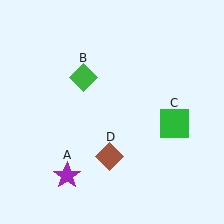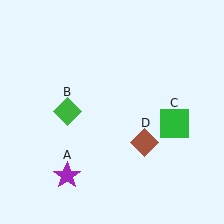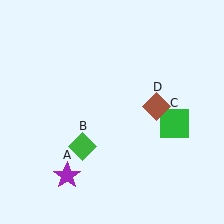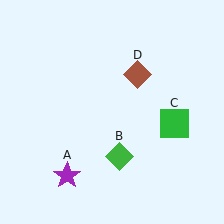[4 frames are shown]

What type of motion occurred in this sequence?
The green diamond (object B), brown diamond (object D) rotated counterclockwise around the center of the scene.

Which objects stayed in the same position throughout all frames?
Purple star (object A) and green square (object C) remained stationary.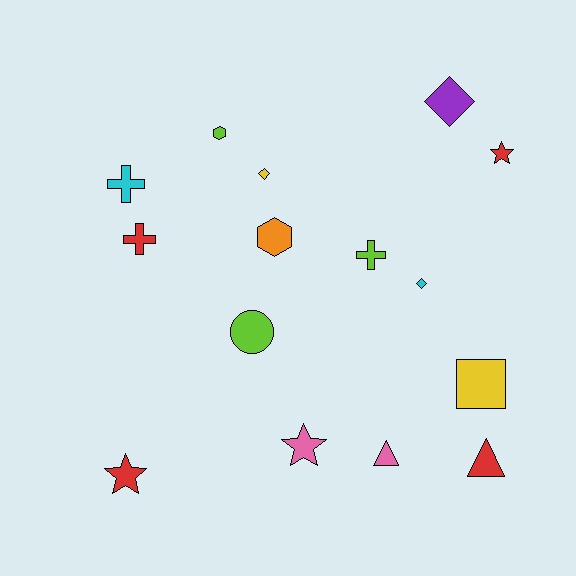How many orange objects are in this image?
There is 1 orange object.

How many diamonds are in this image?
There are 3 diamonds.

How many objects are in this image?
There are 15 objects.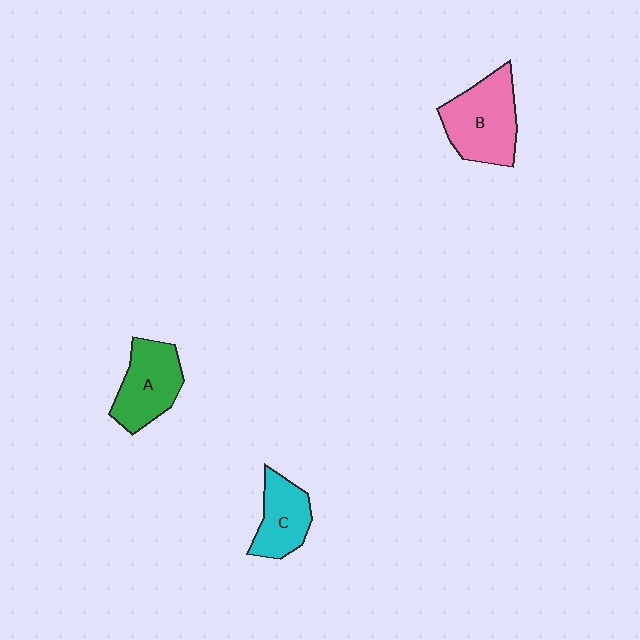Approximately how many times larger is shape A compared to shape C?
Approximately 1.2 times.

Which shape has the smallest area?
Shape C (cyan).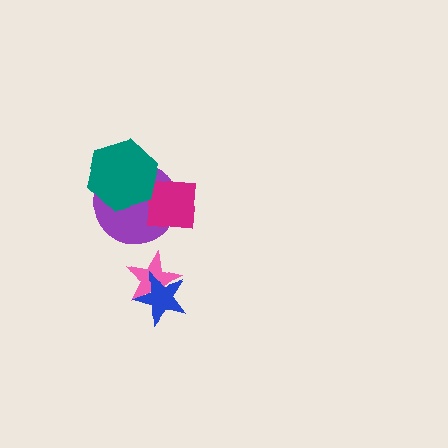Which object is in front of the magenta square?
The teal hexagon is in front of the magenta square.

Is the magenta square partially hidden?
Yes, it is partially covered by another shape.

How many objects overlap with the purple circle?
2 objects overlap with the purple circle.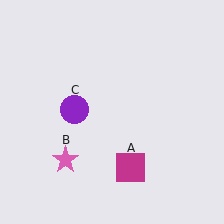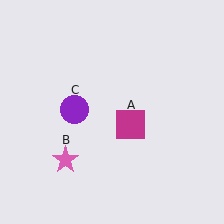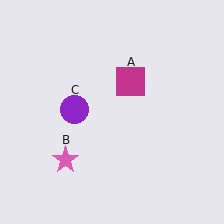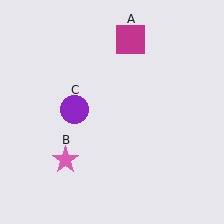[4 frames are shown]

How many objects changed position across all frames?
1 object changed position: magenta square (object A).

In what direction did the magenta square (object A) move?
The magenta square (object A) moved up.